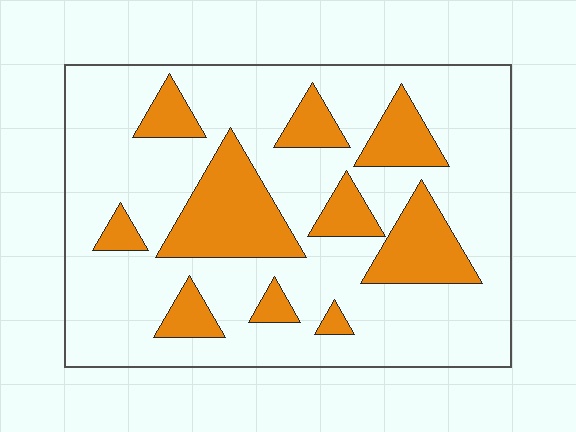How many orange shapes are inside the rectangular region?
10.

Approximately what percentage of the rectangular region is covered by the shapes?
Approximately 25%.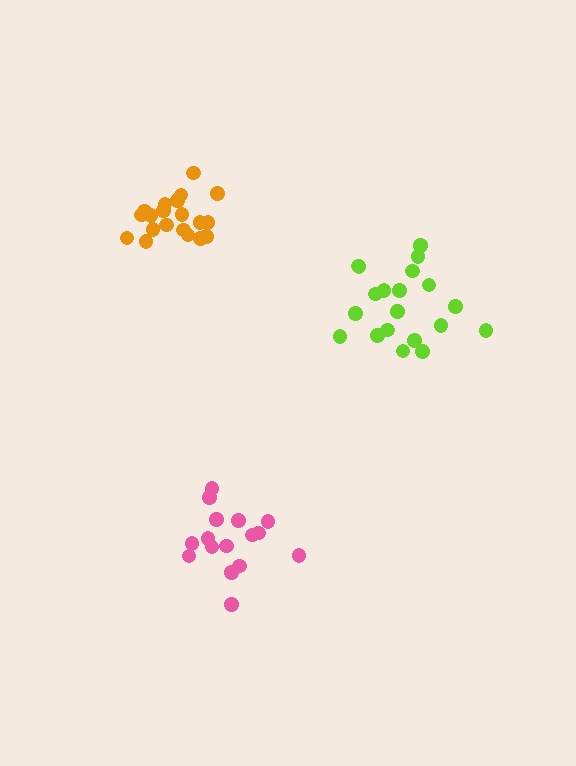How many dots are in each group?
Group 1: 16 dots, Group 2: 20 dots, Group 3: 20 dots (56 total).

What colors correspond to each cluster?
The clusters are colored: pink, orange, lime.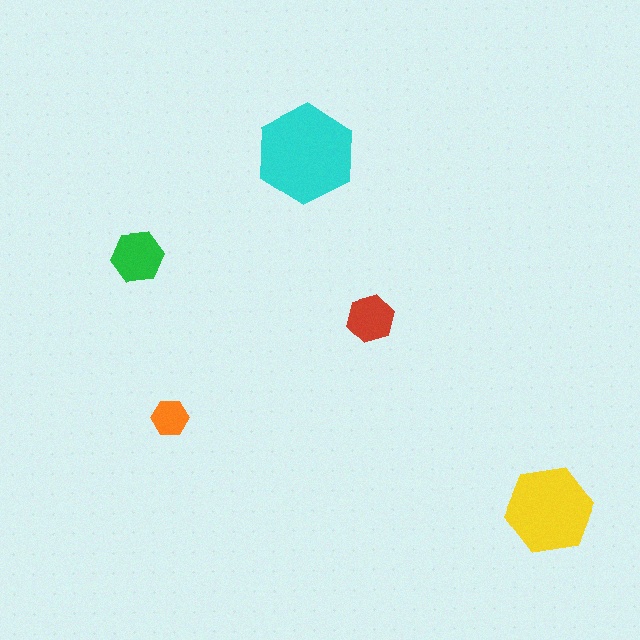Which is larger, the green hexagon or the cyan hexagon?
The cyan one.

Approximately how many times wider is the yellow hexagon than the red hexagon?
About 2 times wider.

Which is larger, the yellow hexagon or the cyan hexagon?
The cyan one.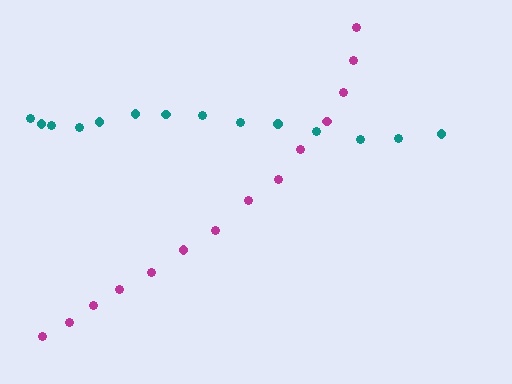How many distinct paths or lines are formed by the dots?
There are 2 distinct paths.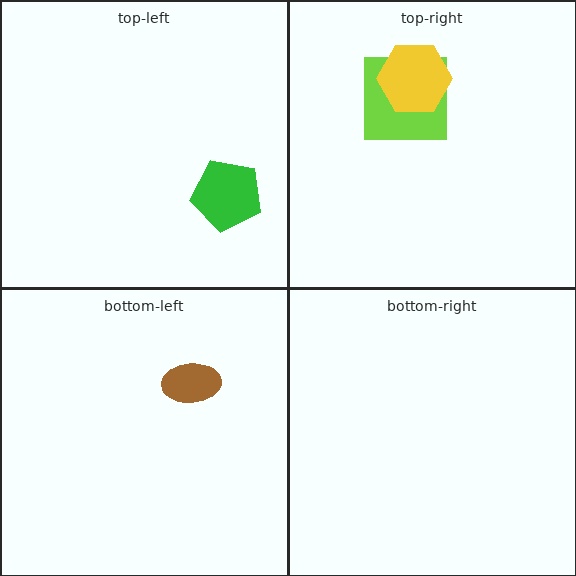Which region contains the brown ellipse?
The bottom-left region.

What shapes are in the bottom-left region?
The brown ellipse.